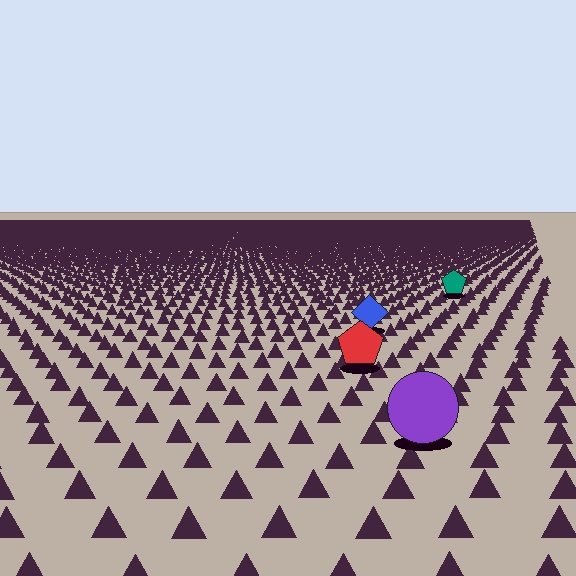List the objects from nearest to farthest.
From nearest to farthest: the purple circle, the red pentagon, the blue diamond, the teal pentagon.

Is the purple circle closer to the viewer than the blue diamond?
Yes. The purple circle is closer — you can tell from the texture gradient: the ground texture is coarser near it.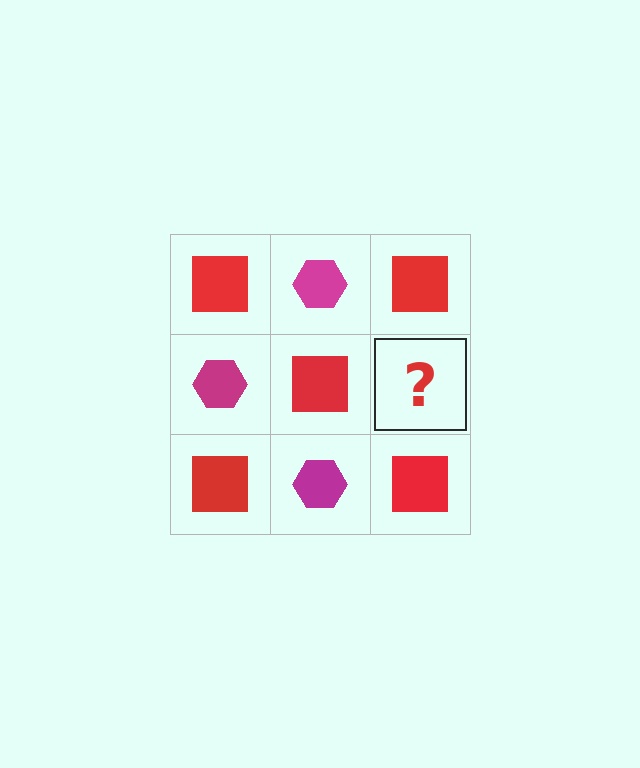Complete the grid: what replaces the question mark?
The question mark should be replaced with a magenta hexagon.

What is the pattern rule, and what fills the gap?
The rule is that it alternates red square and magenta hexagon in a checkerboard pattern. The gap should be filled with a magenta hexagon.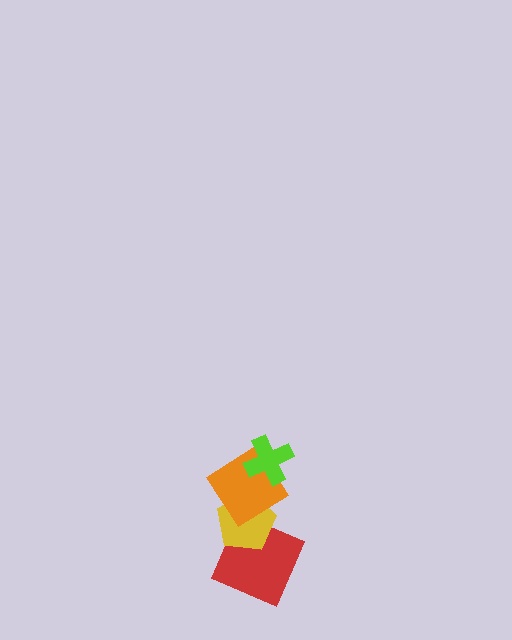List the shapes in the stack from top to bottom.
From top to bottom: the lime cross, the orange diamond, the yellow pentagon, the red square.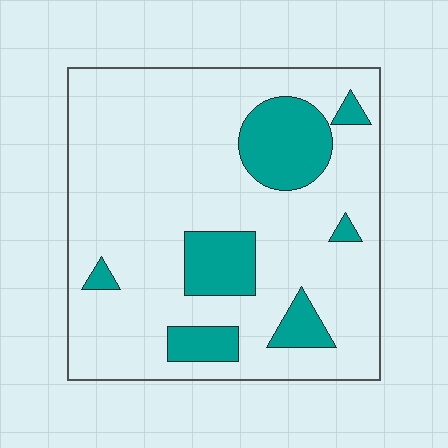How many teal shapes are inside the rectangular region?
7.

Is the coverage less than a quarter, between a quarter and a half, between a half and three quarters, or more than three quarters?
Less than a quarter.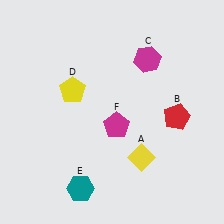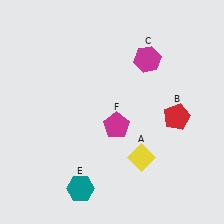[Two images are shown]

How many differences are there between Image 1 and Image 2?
There is 1 difference between the two images.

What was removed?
The yellow pentagon (D) was removed in Image 2.